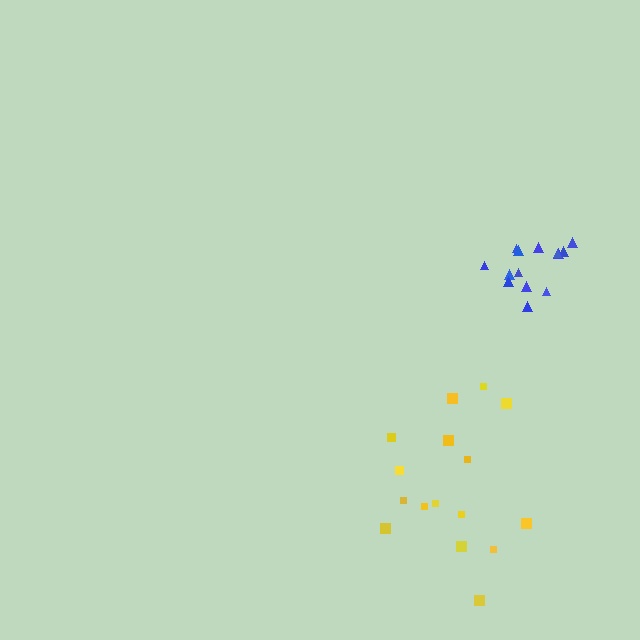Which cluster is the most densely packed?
Blue.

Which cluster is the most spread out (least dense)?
Yellow.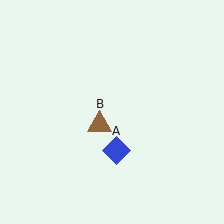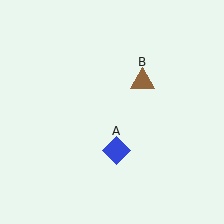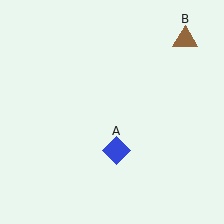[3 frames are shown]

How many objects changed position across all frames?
1 object changed position: brown triangle (object B).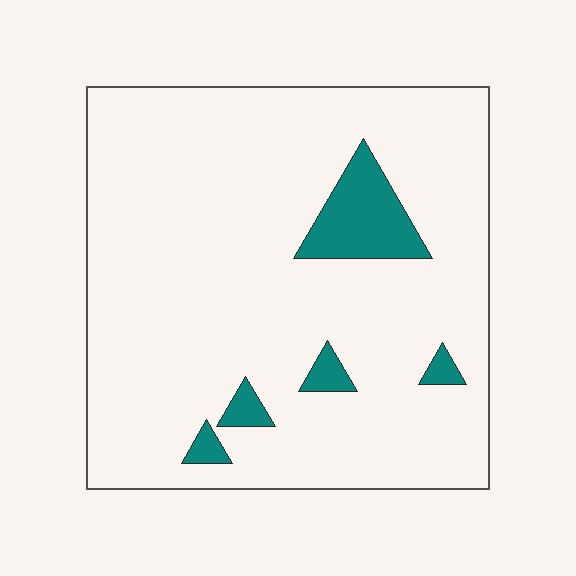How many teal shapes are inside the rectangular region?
5.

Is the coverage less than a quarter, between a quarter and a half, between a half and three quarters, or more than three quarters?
Less than a quarter.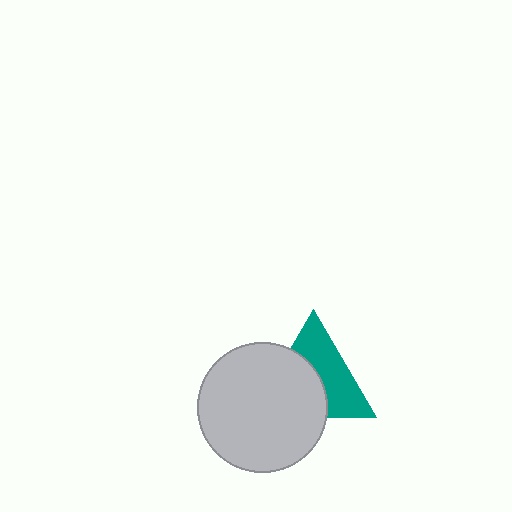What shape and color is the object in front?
The object in front is a light gray circle.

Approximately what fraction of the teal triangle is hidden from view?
Roughly 49% of the teal triangle is hidden behind the light gray circle.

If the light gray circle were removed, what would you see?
You would see the complete teal triangle.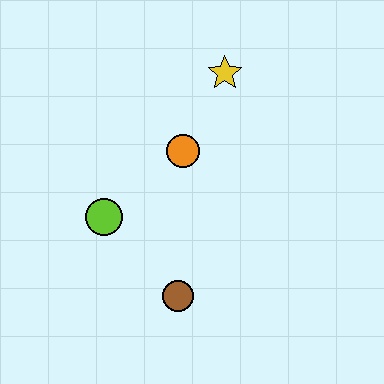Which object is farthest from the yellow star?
The brown circle is farthest from the yellow star.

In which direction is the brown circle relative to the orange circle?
The brown circle is below the orange circle.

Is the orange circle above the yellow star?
No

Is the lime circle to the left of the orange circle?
Yes